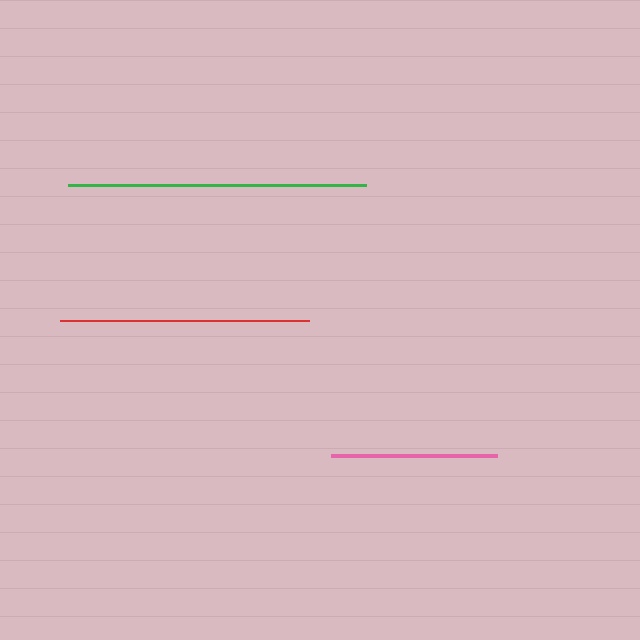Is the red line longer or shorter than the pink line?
The red line is longer than the pink line.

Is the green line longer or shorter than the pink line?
The green line is longer than the pink line.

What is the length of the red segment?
The red segment is approximately 249 pixels long.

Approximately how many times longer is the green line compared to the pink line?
The green line is approximately 1.8 times the length of the pink line.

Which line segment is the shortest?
The pink line is the shortest at approximately 166 pixels.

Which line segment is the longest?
The green line is the longest at approximately 298 pixels.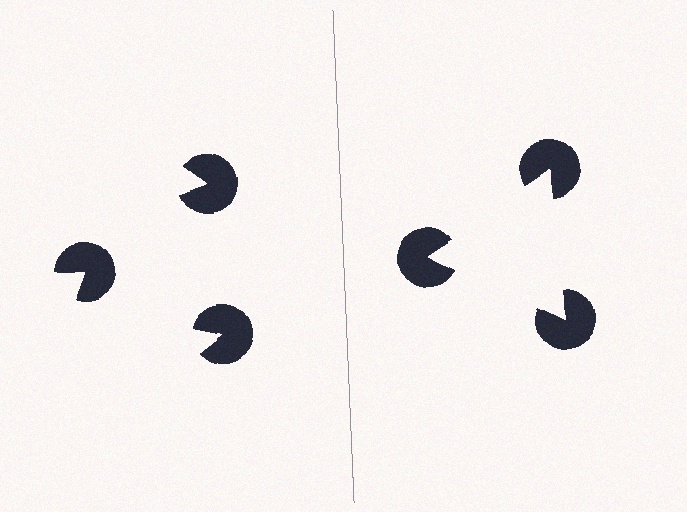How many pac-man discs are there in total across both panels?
6 — 3 on each side.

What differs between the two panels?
The pac-man discs are positioned identically on both sides; only the wedge orientations differ. On the right they align to a triangle; on the left they are misaligned.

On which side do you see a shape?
An illusory triangle appears on the right side. On the left side the wedge cuts are rotated, so no coherent shape forms.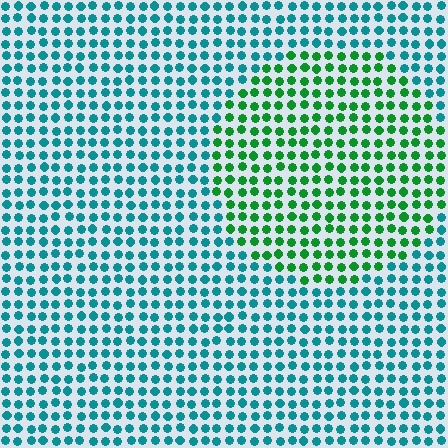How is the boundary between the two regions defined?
The boundary is defined purely by a slight shift in hue (about 49 degrees). Spacing, size, and orientation are identical on both sides.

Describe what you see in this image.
The image is filled with small teal elements in a uniform arrangement. A circle-shaped region is visible where the elements are tinted to a slightly different hue, forming a subtle color boundary.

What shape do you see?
I see a circle.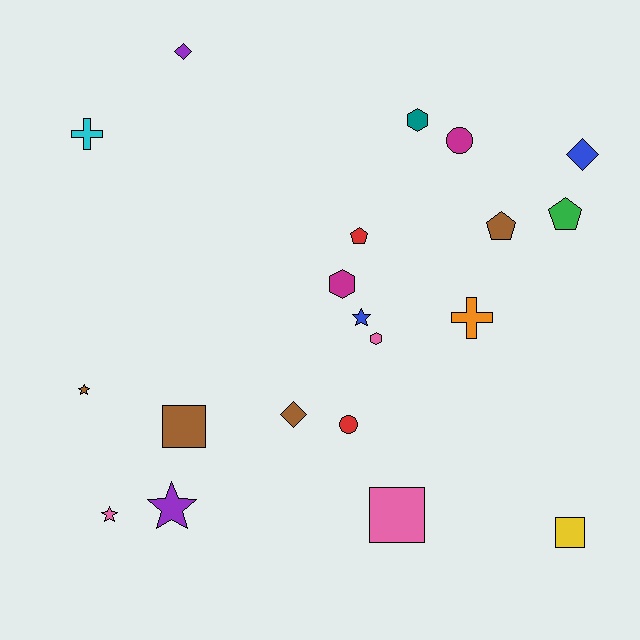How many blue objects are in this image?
There are 2 blue objects.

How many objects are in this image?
There are 20 objects.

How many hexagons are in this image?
There are 3 hexagons.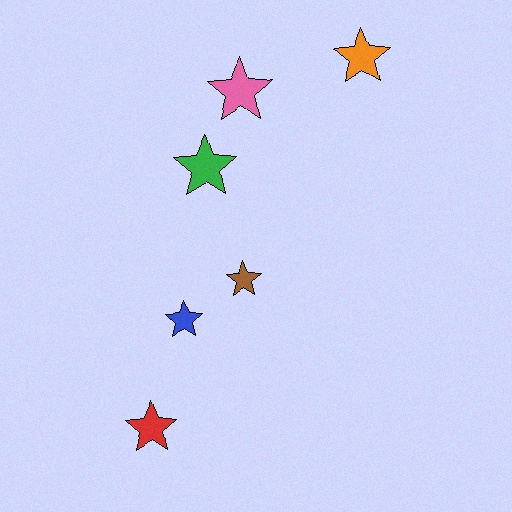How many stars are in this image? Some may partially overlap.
There are 6 stars.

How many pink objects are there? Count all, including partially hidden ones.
There is 1 pink object.